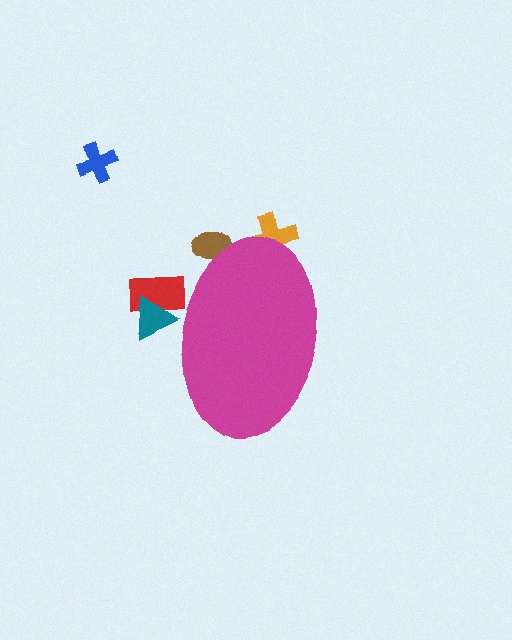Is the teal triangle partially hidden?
Yes, the teal triangle is partially hidden behind the magenta ellipse.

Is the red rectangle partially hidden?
Yes, the red rectangle is partially hidden behind the magenta ellipse.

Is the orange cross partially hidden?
Yes, the orange cross is partially hidden behind the magenta ellipse.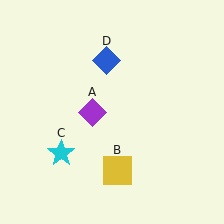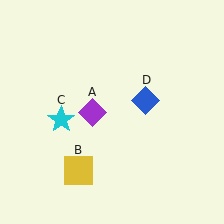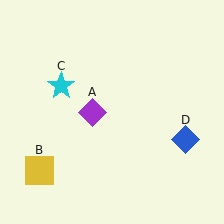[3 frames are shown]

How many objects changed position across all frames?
3 objects changed position: yellow square (object B), cyan star (object C), blue diamond (object D).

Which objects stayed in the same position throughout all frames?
Purple diamond (object A) remained stationary.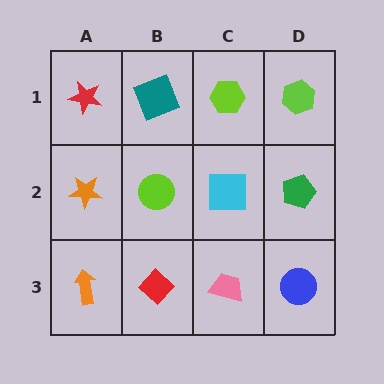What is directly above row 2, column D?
A lime hexagon.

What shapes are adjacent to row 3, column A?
An orange star (row 2, column A), a red diamond (row 3, column B).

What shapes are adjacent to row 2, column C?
A lime hexagon (row 1, column C), a pink trapezoid (row 3, column C), a lime circle (row 2, column B), a green pentagon (row 2, column D).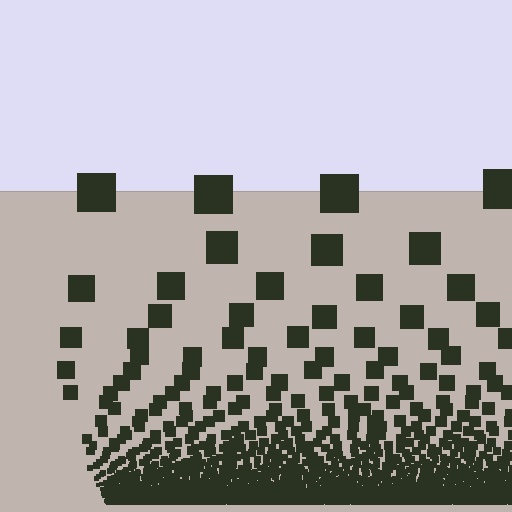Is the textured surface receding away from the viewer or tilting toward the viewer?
The surface appears to tilt toward the viewer. Texture elements get larger and sparser toward the top.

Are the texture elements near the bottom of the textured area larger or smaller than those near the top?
Smaller. The gradient is inverted — elements near the bottom are smaller and denser.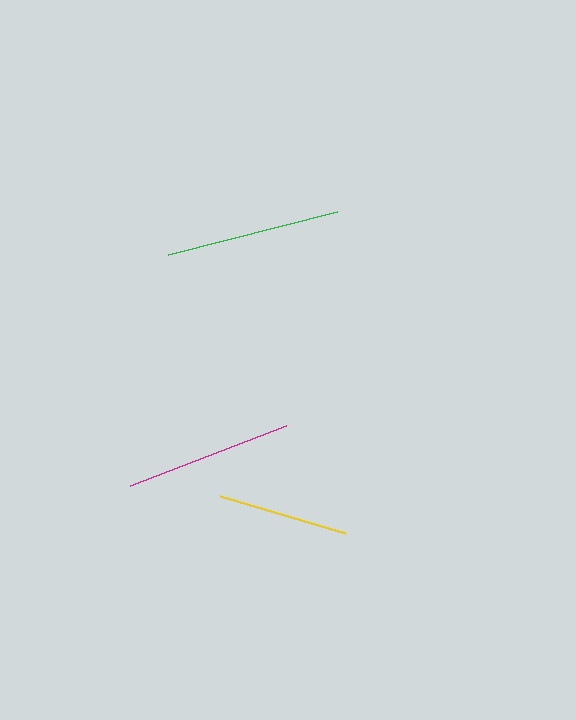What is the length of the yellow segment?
The yellow segment is approximately 130 pixels long.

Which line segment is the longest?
The green line is the longest at approximately 174 pixels.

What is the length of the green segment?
The green segment is approximately 174 pixels long.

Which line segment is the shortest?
The yellow line is the shortest at approximately 130 pixels.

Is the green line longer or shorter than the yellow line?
The green line is longer than the yellow line.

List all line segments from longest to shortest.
From longest to shortest: green, magenta, yellow.